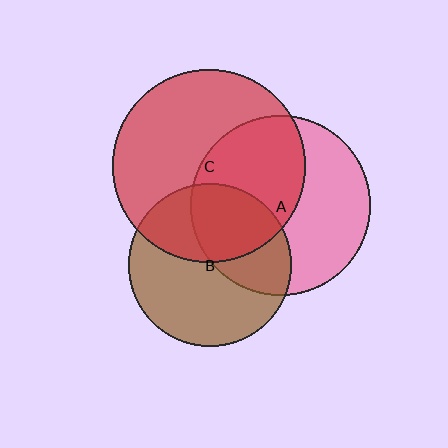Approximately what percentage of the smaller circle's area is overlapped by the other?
Approximately 40%.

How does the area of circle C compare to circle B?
Approximately 1.4 times.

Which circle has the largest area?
Circle C (red).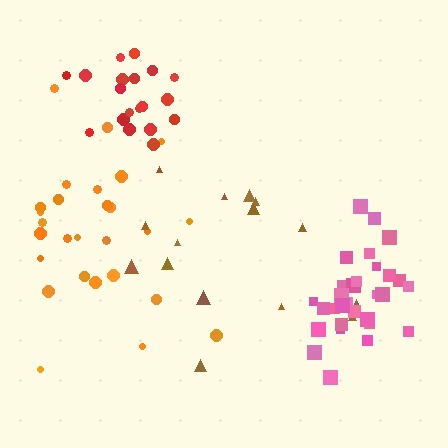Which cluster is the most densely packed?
Pink.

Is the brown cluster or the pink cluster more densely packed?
Pink.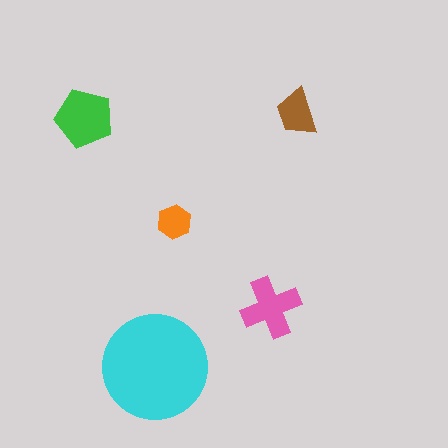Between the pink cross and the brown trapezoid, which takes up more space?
The pink cross.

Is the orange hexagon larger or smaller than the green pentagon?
Smaller.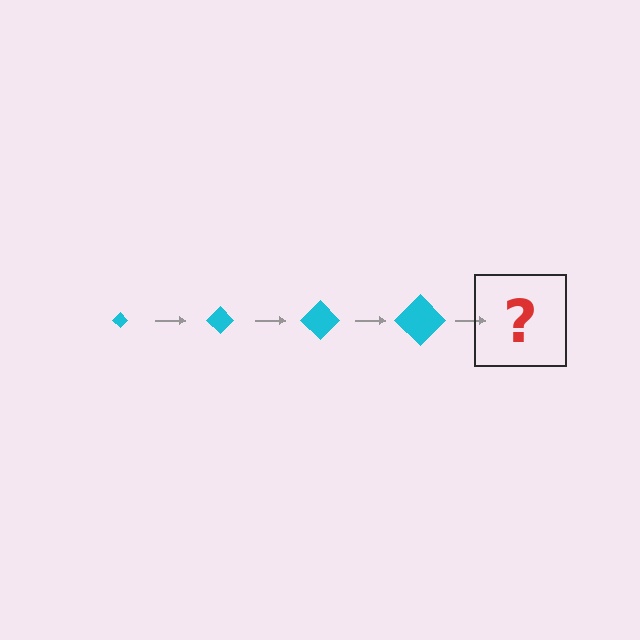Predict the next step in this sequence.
The next step is a cyan diamond, larger than the previous one.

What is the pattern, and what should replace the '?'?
The pattern is that the diamond gets progressively larger each step. The '?' should be a cyan diamond, larger than the previous one.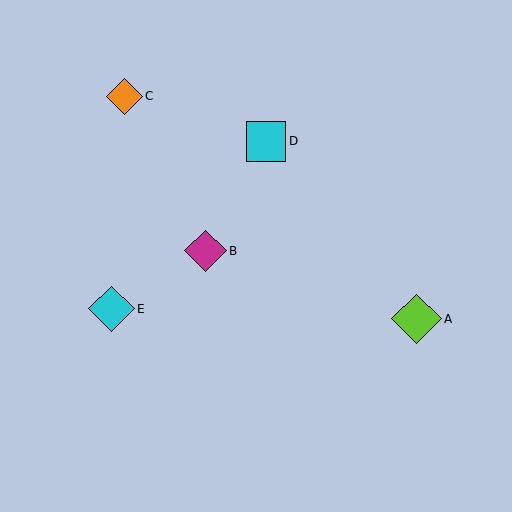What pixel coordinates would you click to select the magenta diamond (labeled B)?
Click at (205, 251) to select the magenta diamond B.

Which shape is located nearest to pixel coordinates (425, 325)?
The lime diamond (labeled A) at (416, 319) is nearest to that location.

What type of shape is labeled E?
Shape E is a cyan diamond.